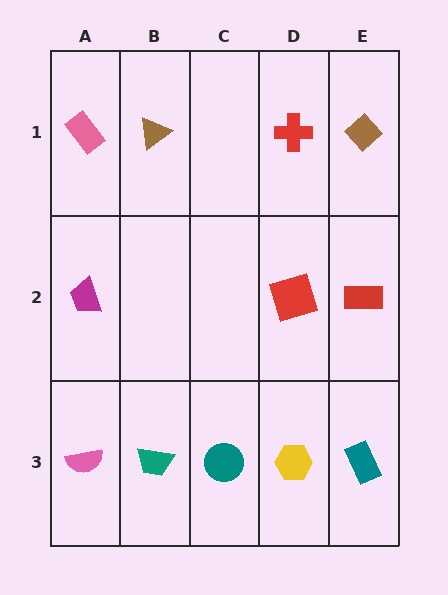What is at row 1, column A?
A pink rectangle.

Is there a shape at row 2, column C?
No, that cell is empty.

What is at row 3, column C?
A teal circle.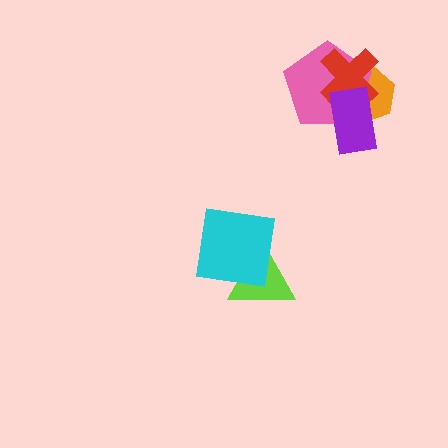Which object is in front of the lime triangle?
The cyan square is in front of the lime triangle.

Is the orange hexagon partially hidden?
Yes, it is partially covered by another shape.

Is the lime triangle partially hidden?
Yes, it is partially covered by another shape.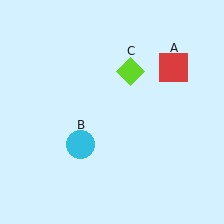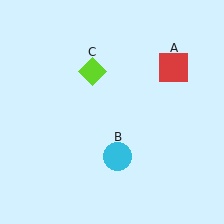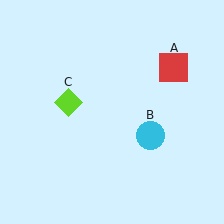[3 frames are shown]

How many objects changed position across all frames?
2 objects changed position: cyan circle (object B), lime diamond (object C).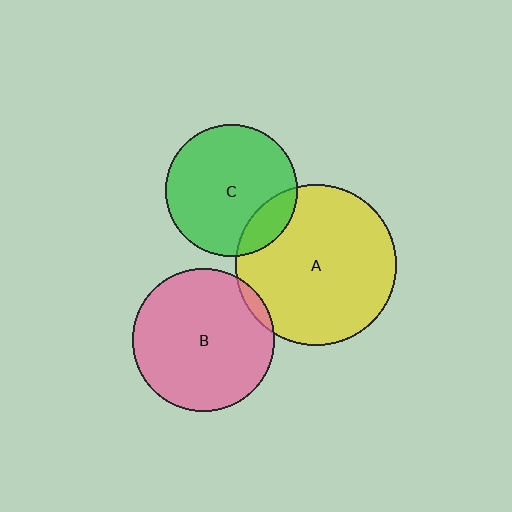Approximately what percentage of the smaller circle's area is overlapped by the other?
Approximately 15%.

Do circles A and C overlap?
Yes.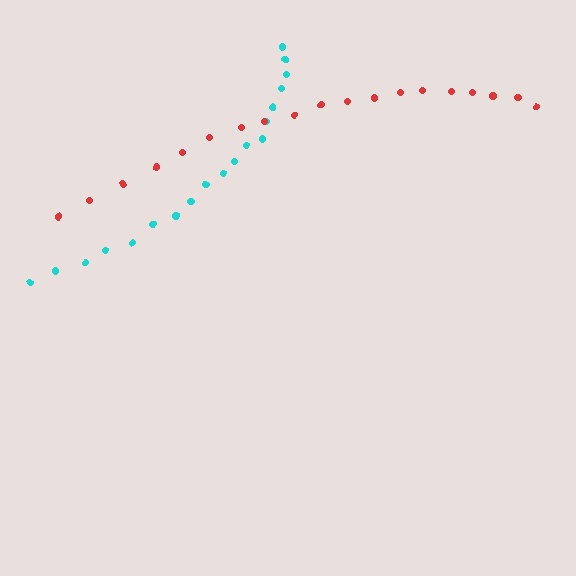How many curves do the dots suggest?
There are 2 distinct paths.